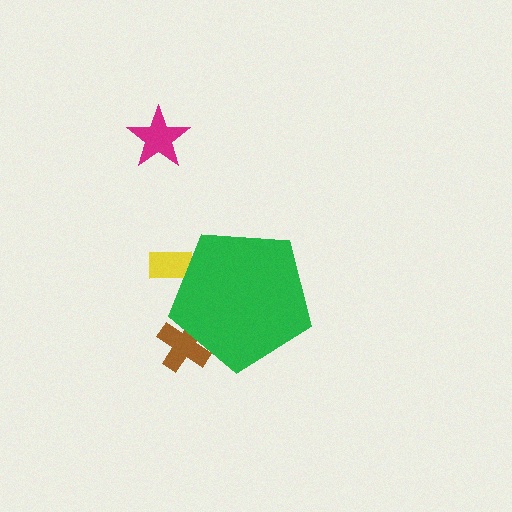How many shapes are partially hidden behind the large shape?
2 shapes are partially hidden.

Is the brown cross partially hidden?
Yes, the brown cross is partially hidden behind the green pentagon.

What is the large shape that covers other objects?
A green pentagon.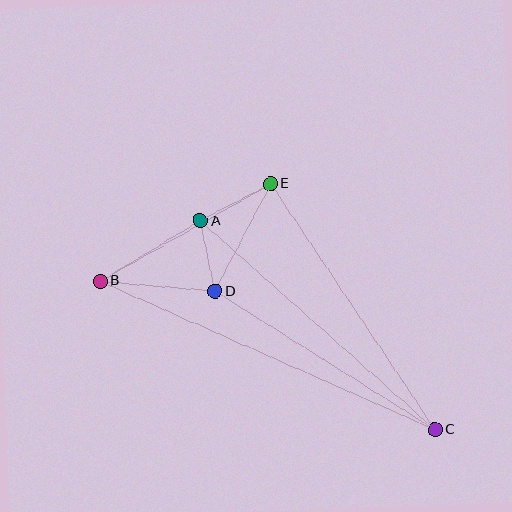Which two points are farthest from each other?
Points B and C are farthest from each other.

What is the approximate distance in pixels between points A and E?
The distance between A and E is approximately 79 pixels.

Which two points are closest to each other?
Points A and D are closest to each other.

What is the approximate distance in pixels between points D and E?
The distance between D and E is approximately 121 pixels.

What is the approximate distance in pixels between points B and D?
The distance between B and D is approximately 115 pixels.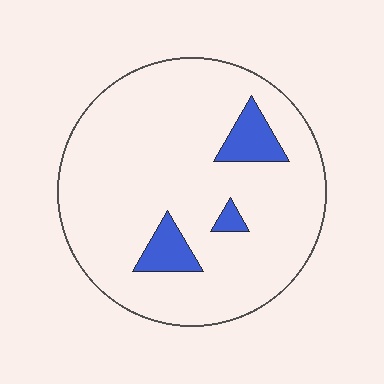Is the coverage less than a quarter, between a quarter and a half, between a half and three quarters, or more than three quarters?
Less than a quarter.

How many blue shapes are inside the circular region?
3.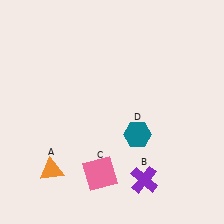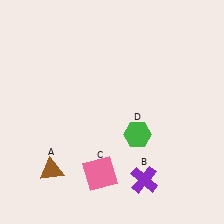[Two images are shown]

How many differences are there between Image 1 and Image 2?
There are 2 differences between the two images.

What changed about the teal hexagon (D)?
In Image 1, D is teal. In Image 2, it changed to green.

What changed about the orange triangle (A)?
In Image 1, A is orange. In Image 2, it changed to brown.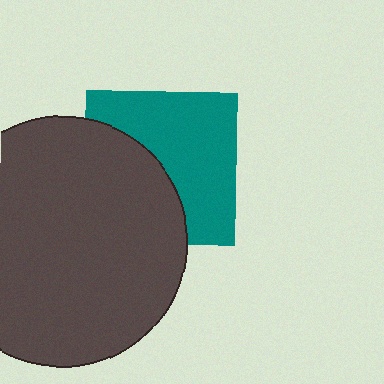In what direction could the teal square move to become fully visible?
The teal square could move right. That would shift it out from behind the dark gray circle entirely.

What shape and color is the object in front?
The object in front is a dark gray circle.